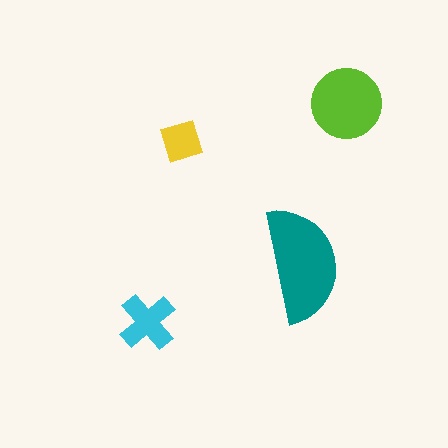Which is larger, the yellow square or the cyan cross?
The cyan cross.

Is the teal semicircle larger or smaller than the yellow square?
Larger.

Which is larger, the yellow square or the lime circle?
The lime circle.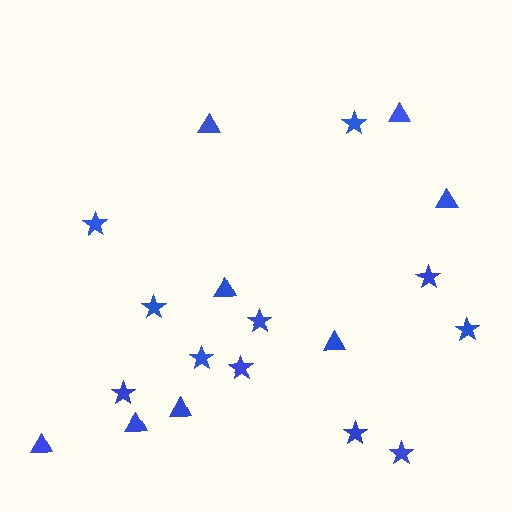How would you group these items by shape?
There are 2 groups: one group of triangles (8) and one group of stars (11).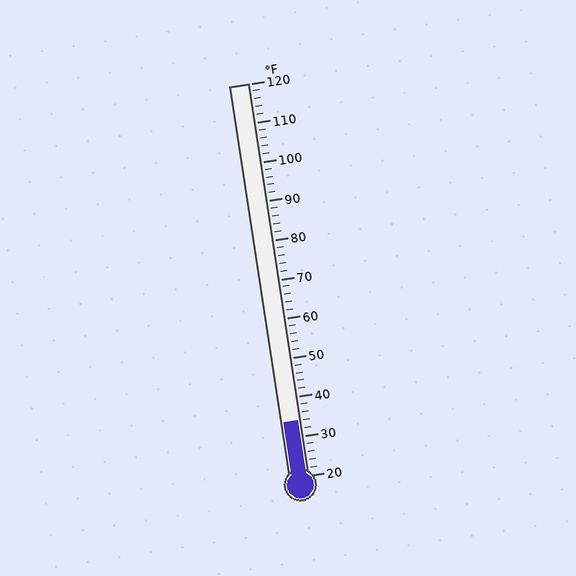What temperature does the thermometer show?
The thermometer shows approximately 34°F.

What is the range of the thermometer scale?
The thermometer scale ranges from 20°F to 120°F.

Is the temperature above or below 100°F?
The temperature is below 100°F.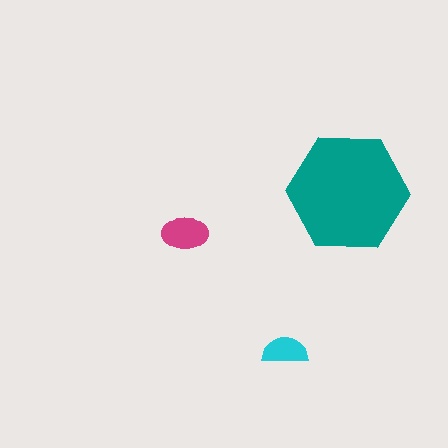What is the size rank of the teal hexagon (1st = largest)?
1st.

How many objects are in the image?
There are 3 objects in the image.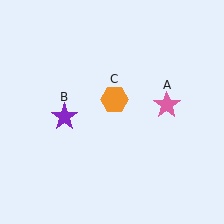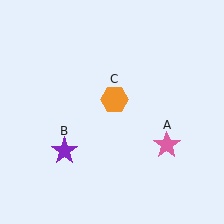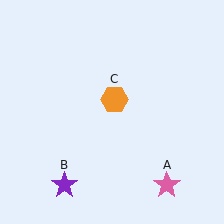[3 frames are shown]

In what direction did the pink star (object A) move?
The pink star (object A) moved down.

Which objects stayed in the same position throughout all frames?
Orange hexagon (object C) remained stationary.